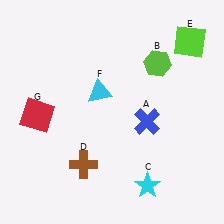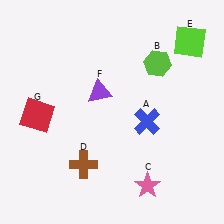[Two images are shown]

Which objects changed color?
C changed from cyan to pink. F changed from cyan to purple.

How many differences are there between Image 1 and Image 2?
There are 2 differences between the two images.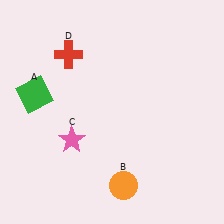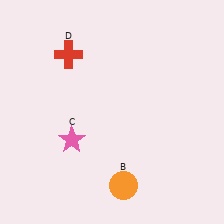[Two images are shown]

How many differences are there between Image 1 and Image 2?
There is 1 difference between the two images.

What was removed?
The green square (A) was removed in Image 2.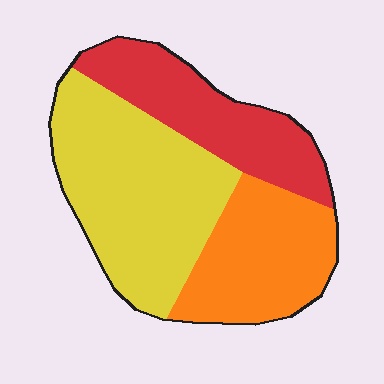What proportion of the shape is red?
Red covers around 25% of the shape.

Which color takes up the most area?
Yellow, at roughly 45%.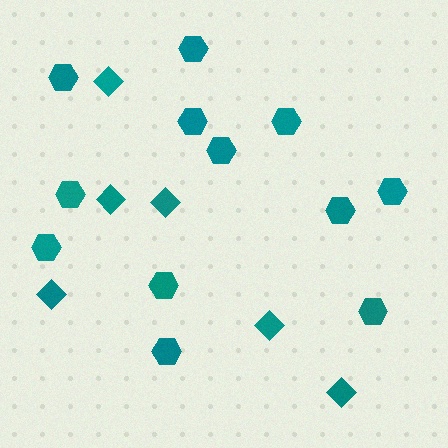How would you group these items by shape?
There are 2 groups: one group of hexagons (12) and one group of diamonds (6).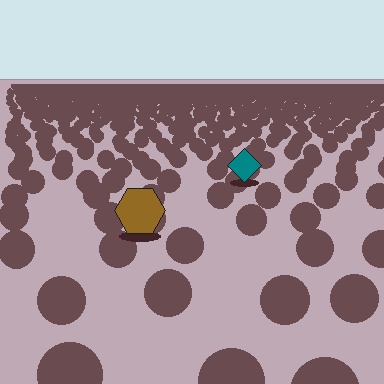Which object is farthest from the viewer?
The teal diamond is farthest from the viewer. It appears smaller and the ground texture around it is denser.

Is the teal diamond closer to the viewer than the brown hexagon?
No. The brown hexagon is closer — you can tell from the texture gradient: the ground texture is coarser near it.